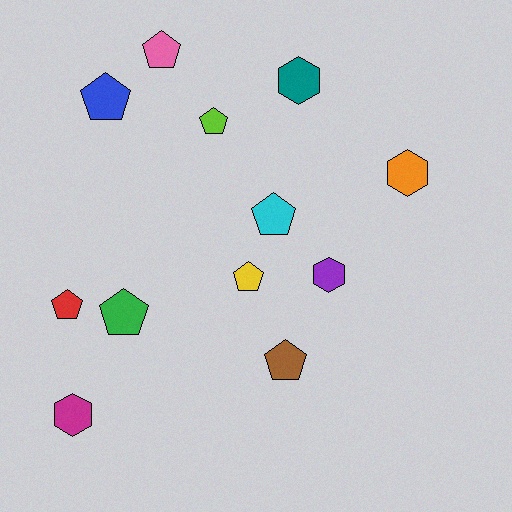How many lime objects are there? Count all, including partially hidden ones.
There is 1 lime object.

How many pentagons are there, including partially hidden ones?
There are 8 pentagons.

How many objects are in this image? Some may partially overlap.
There are 12 objects.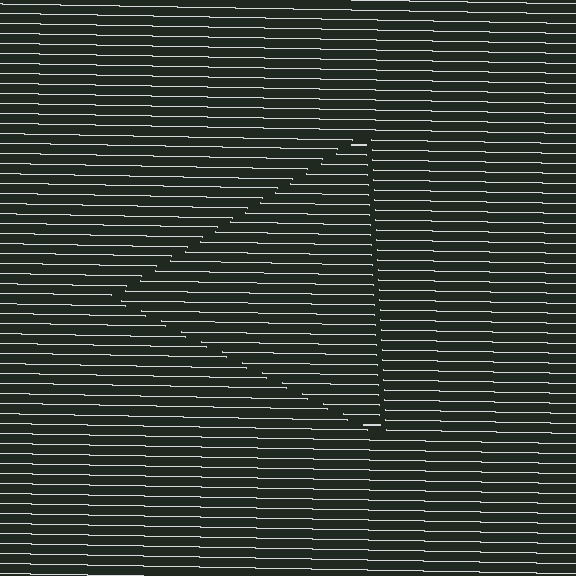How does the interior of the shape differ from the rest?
The interior of the shape contains the same grating, shifted by half a period — the contour is defined by the phase discontinuity where line-ends from the inner and outer gratings abut.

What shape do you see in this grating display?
An illusory triangle. The interior of the shape contains the same grating, shifted by half a period — the contour is defined by the phase discontinuity where line-ends from the inner and outer gratings abut.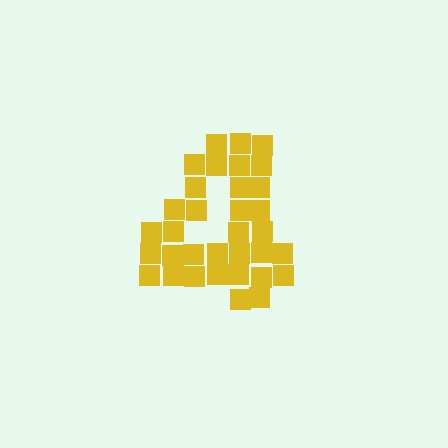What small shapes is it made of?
It is made of small squares.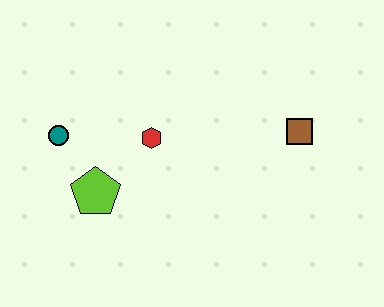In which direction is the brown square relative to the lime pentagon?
The brown square is to the right of the lime pentagon.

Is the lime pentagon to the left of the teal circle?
No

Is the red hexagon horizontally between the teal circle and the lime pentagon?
No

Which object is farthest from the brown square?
The teal circle is farthest from the brown square.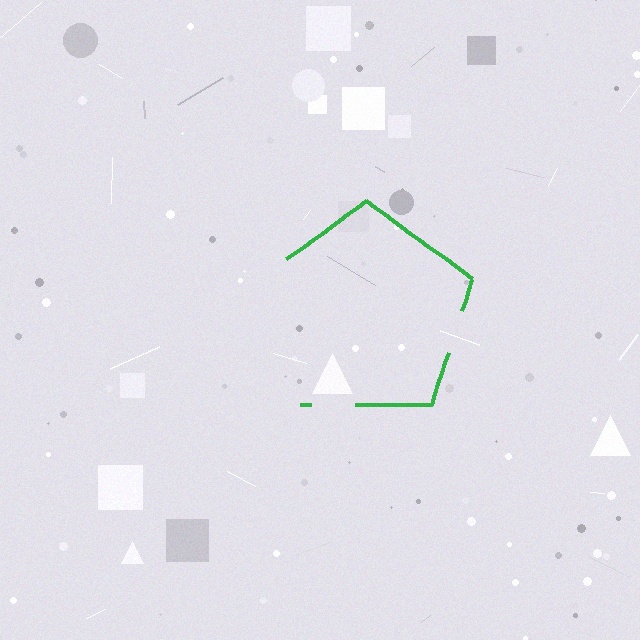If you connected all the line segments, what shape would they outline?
They would outline a pentagon.